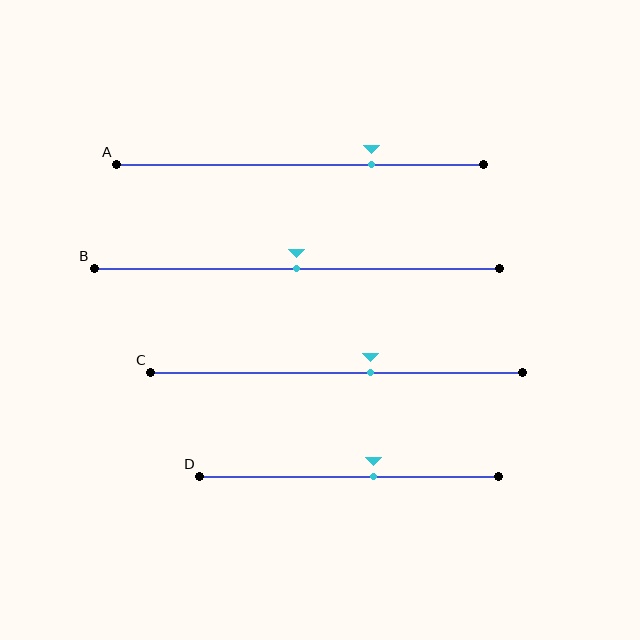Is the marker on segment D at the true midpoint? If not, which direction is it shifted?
No, the marker on segment D is shifted to the right by about 8% of the segment length.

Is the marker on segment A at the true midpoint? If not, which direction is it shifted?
No, the marker on segment A is shifted to the right by about 19% of the segment length.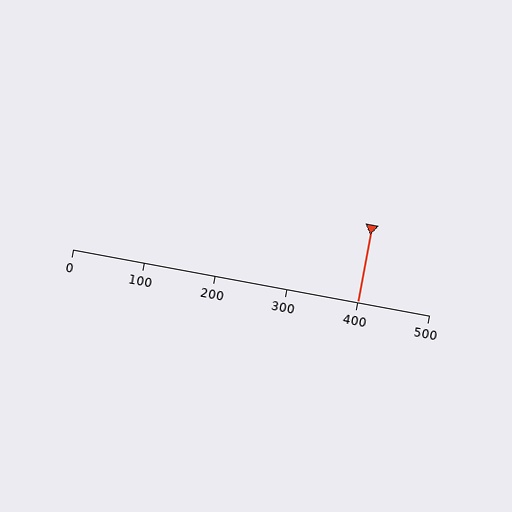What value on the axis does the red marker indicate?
The marker indicates approximately 400.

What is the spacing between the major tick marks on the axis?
The major ticks are spaced 100 apart.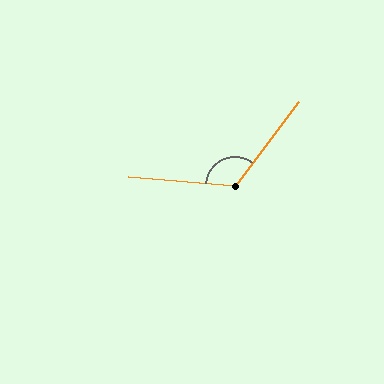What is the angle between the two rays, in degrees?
Approximately 122 degrees.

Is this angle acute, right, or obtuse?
It is obtuse.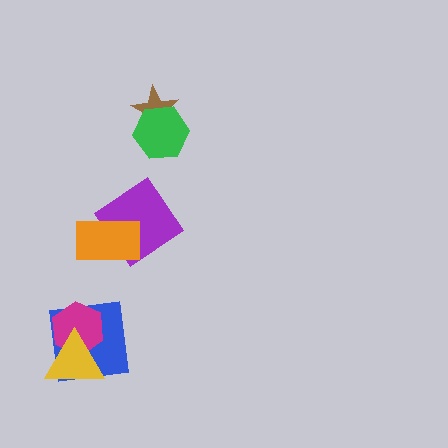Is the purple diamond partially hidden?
Yes, it is partially covered by another shape.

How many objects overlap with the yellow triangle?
2 objects overlap with the yellow triangle.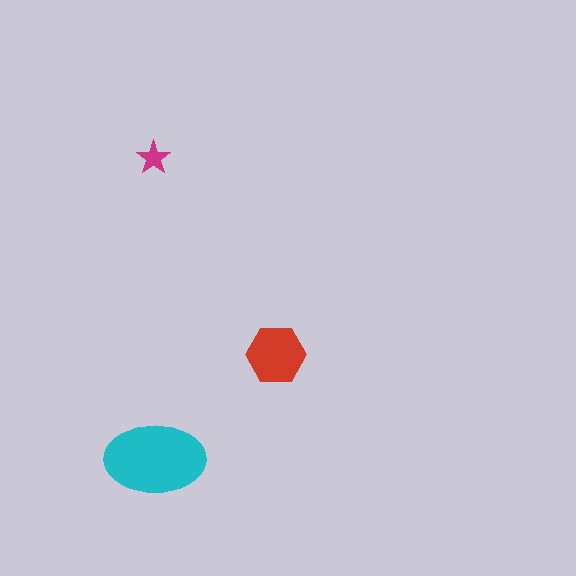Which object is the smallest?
The magenta star.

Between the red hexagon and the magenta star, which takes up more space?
The red hexagon.